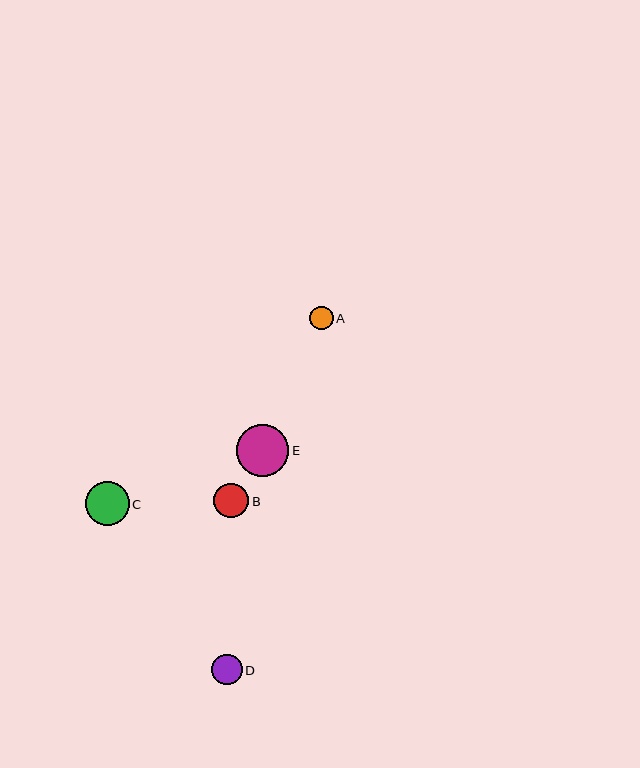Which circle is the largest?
Circle E is the largest with a size of approximately 53 pixels.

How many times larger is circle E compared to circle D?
Circle E is approximately 1.7 times the size of circle D.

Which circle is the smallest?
Circle A is the smallest with a size of approximately 23 pixels.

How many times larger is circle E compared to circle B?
Circle E is approximately 1.5 times the size of circle B.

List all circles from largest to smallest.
From largest to smallest: E, C, B, D, A.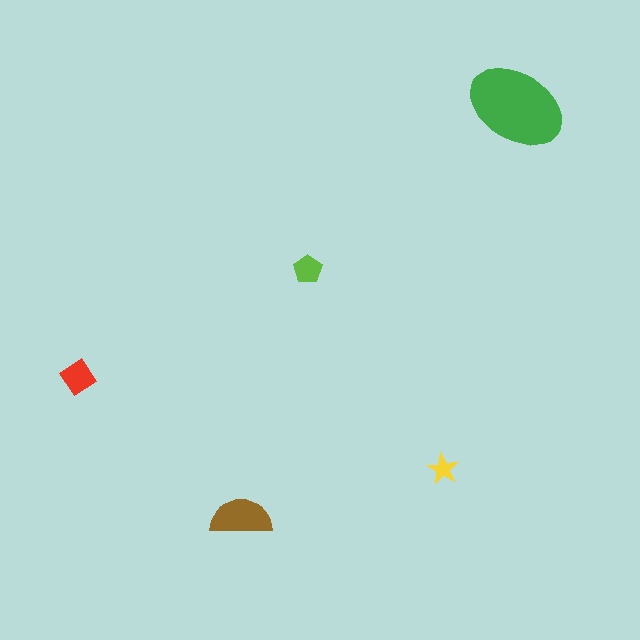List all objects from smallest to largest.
The yellow star, the lime pentagon, the red diamond, the brown semicircle, the green ellipse.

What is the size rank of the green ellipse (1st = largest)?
1st.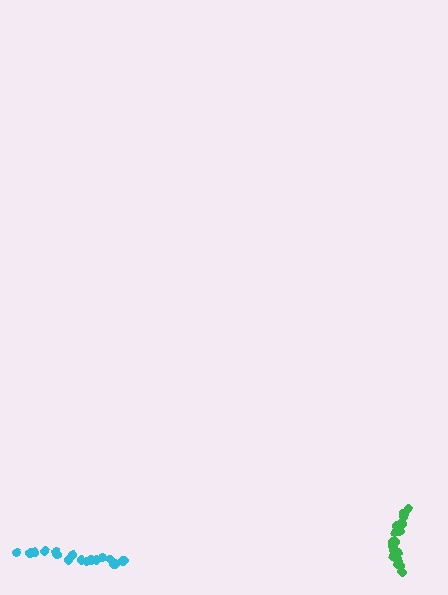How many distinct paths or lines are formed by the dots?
There are 2 distinct paths.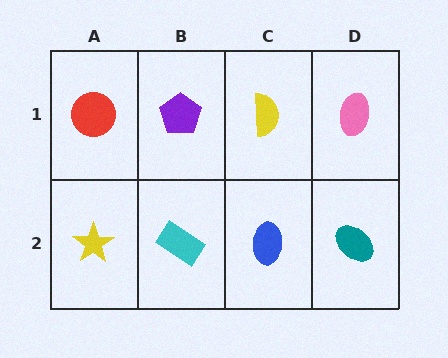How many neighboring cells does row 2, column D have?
2.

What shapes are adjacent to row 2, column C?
A yellow semicircle (row 1, column C), a cyan rectangle (row 2, column B), a teal ellipse (row 2, column D).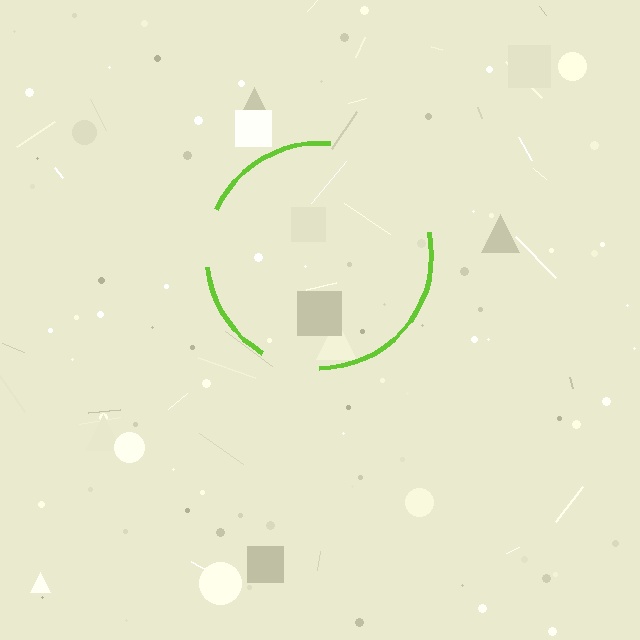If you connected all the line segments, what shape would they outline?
They would outline a circle.